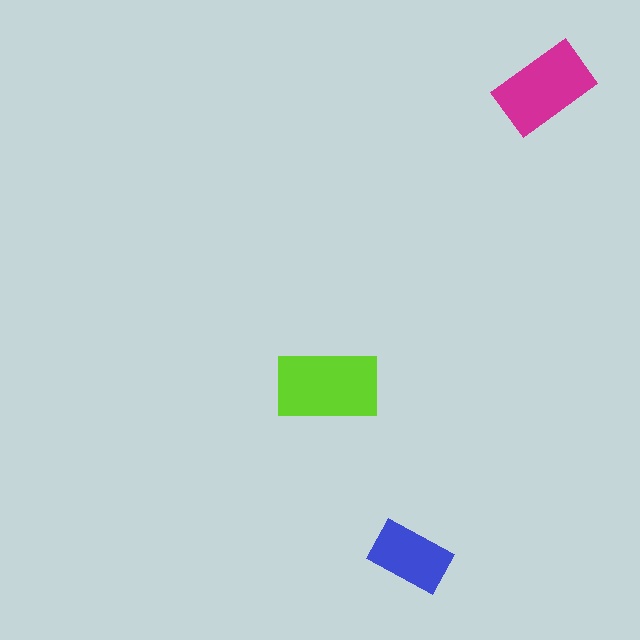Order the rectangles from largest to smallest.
the lime one, the magenta one, the blue one.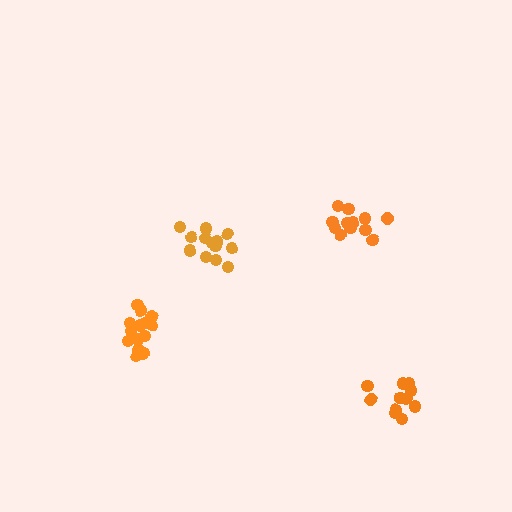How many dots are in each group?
Group 1: 13 dots, Group 2: 14 dots, Group 3: 11 dots, Group 4: 14 dots (52 total).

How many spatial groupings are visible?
There are 4 spatial groupings.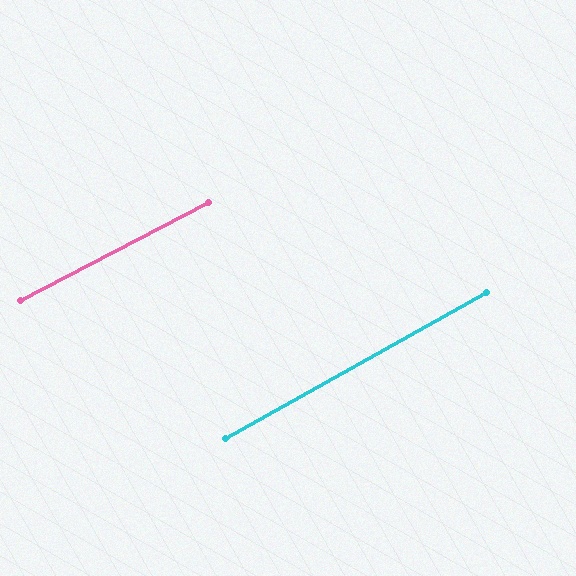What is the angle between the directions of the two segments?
Approximately 2 degrees.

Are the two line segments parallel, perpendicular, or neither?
Parallel — their directions differ by only 1.7°.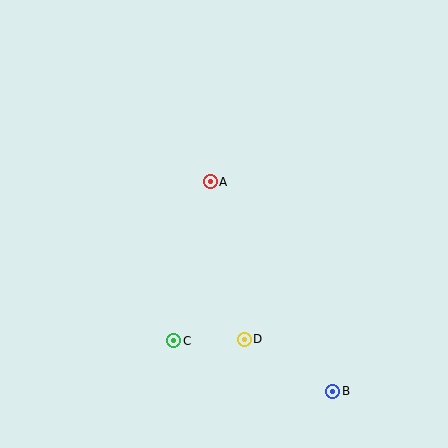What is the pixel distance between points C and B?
The distance between C and B is 167 pixels.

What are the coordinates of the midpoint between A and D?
The midpoint between A and D is at (227, 261).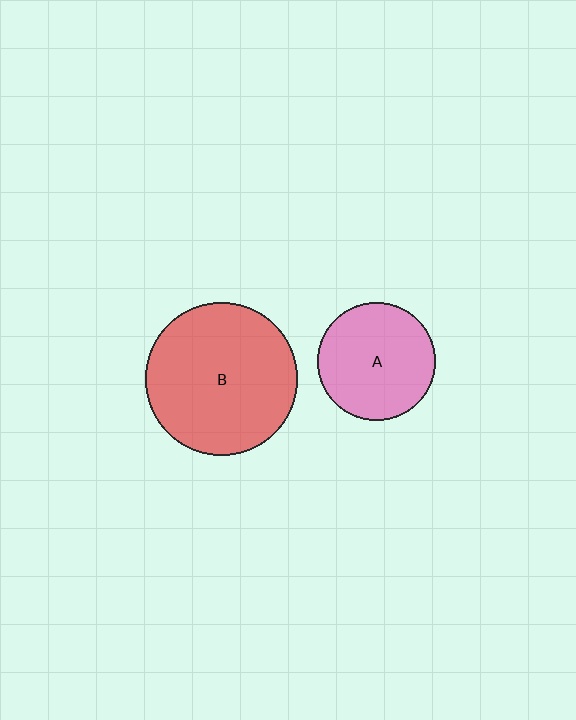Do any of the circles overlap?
No, none of the circles overlap.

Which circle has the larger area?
Circle B (red).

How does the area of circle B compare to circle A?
Approximately 1.7 times.